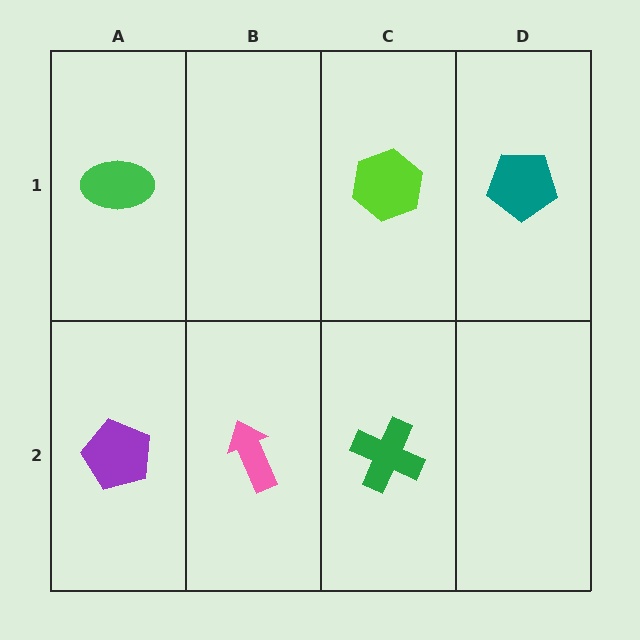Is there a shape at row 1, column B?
No, that cell is empty.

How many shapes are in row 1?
3 shapes.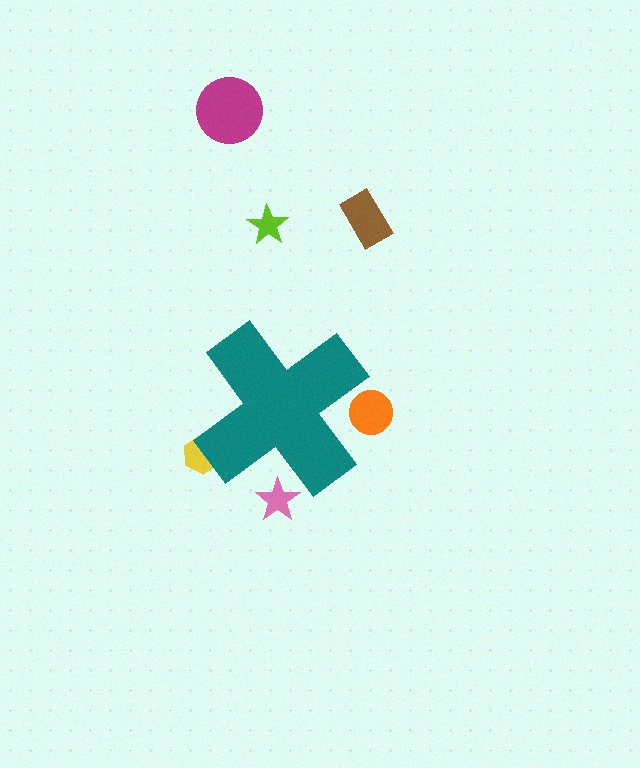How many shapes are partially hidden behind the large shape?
3 shapes are partially hidden.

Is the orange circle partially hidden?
Yes, the orange circle is partially hidden behind the teal cross.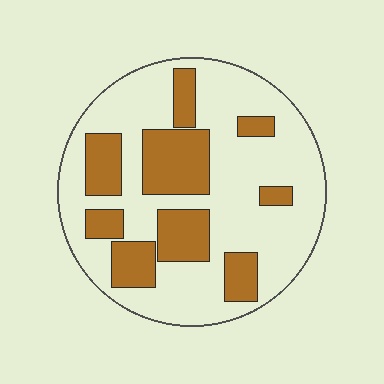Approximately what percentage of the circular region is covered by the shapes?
Approximately 30%.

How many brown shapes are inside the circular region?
9.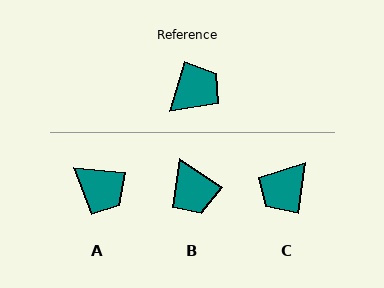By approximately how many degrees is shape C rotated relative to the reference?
Approximately 171 degrees clockwise.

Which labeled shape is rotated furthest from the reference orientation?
C, about 171 degrees away.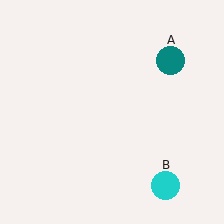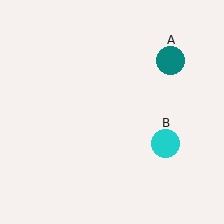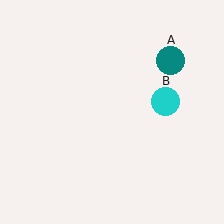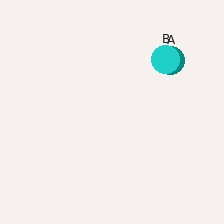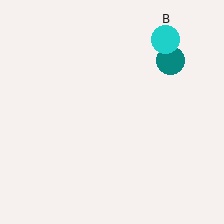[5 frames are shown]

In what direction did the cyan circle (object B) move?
The cyan circle (object B) moved up.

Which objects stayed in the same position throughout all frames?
Teal circle (object A) remained stationary.